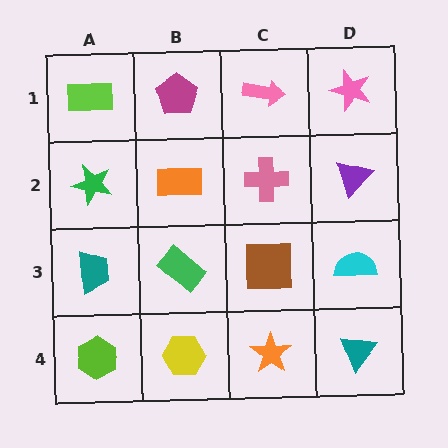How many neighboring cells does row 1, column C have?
3.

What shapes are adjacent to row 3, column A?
A green star (row 2, column A), a lime hexagon (row 4, column A), a green rectangle (row 3, column B).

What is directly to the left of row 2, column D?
A pink cross.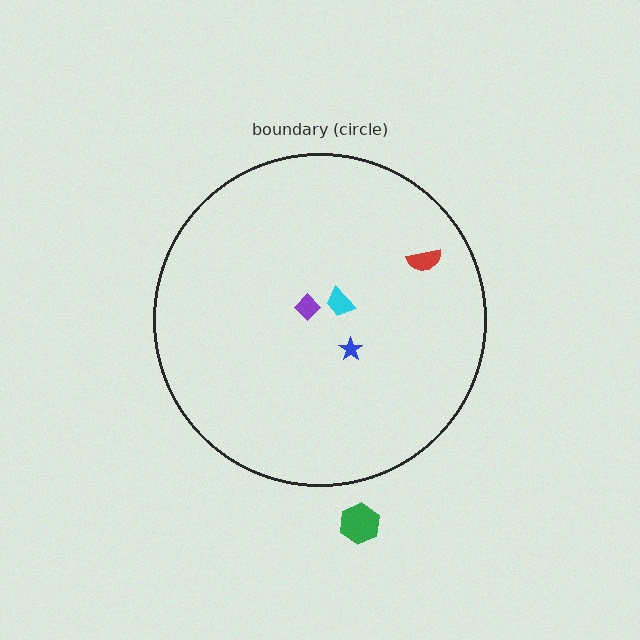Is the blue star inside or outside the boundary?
Inside.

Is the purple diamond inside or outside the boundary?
Inside.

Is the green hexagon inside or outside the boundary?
Outside.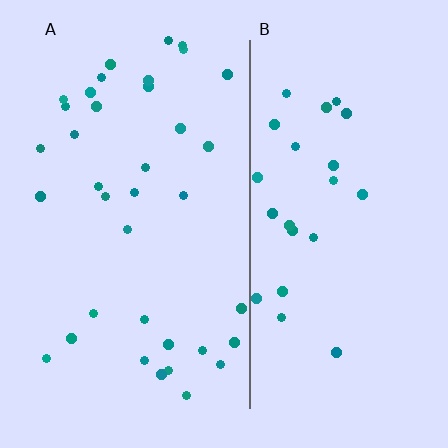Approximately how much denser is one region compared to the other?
Approximately 1.5× — region A over region B.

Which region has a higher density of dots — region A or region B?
A (the left).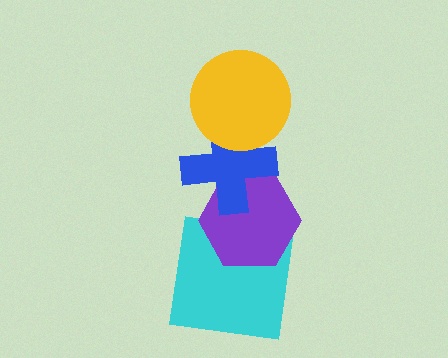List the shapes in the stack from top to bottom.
From top to bottom: the yellow circle, the blue cross, the purple hexagon, the cyan square.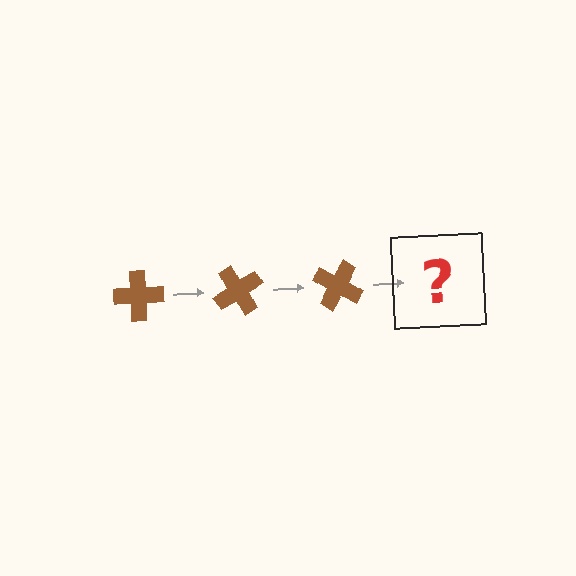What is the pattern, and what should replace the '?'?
The pattern is that the cross rotates 60 degrees each step. The '?' should be a brown cross rotated 180 degrees.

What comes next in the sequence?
The next element should be a brown cross rotated 180 degrees.